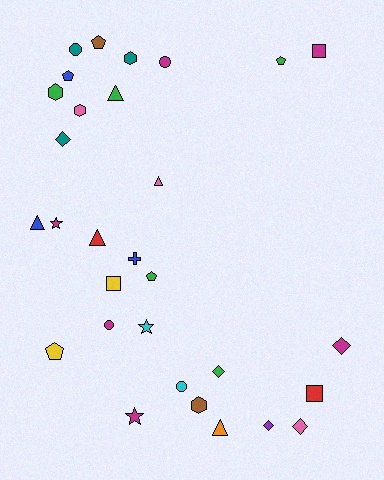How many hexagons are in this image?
There are 4 hexagons.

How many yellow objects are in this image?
There are 2 yellow objects.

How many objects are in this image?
There are 30 objects.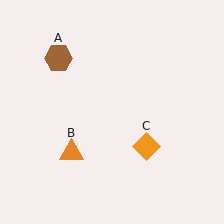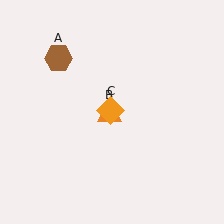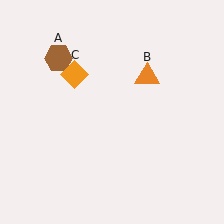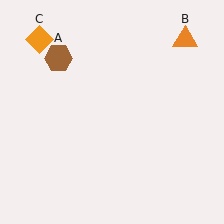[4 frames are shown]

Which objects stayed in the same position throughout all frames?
Brown hexagon (object A) remained stationary.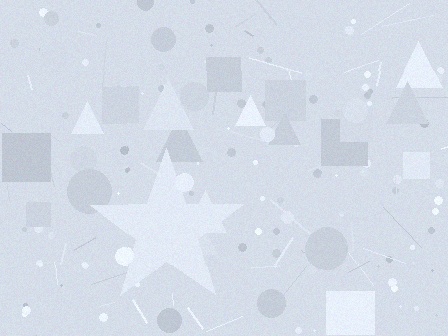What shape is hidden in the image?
A star is hidden in the image.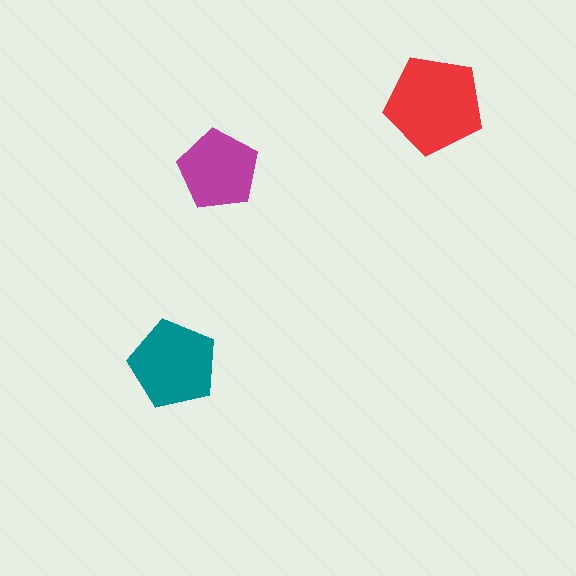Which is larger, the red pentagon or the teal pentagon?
The red one.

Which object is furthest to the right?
The red pentagon is rightmost.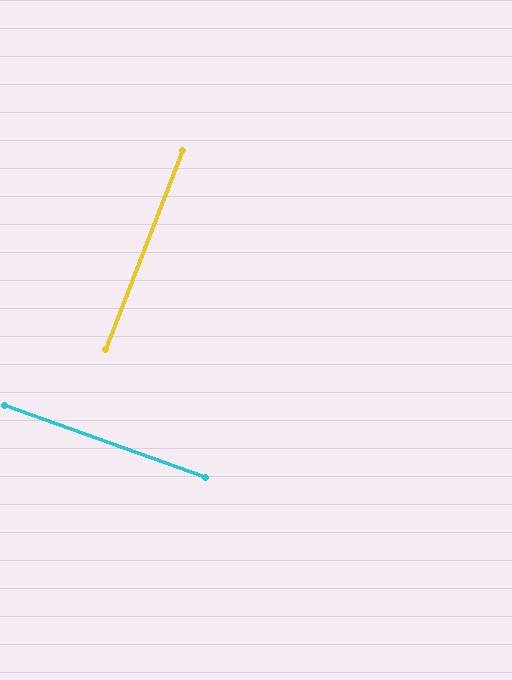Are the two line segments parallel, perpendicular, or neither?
Perpendicular — they meet at approximately 89°.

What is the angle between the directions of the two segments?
Approximately 89 degrees.